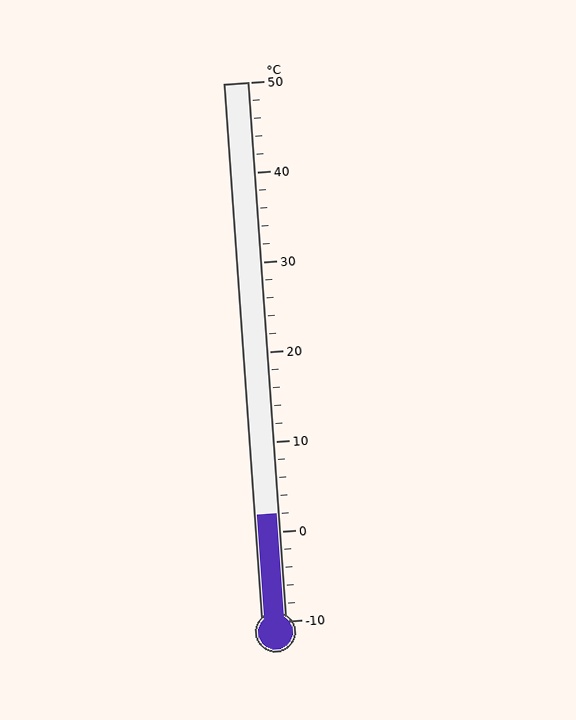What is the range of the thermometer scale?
The thermometer scale ranges from -10°C to 50°C.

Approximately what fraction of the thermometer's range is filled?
The thermometer is filled to approximately 20% of its range.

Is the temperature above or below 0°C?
The temperature is above 0°C.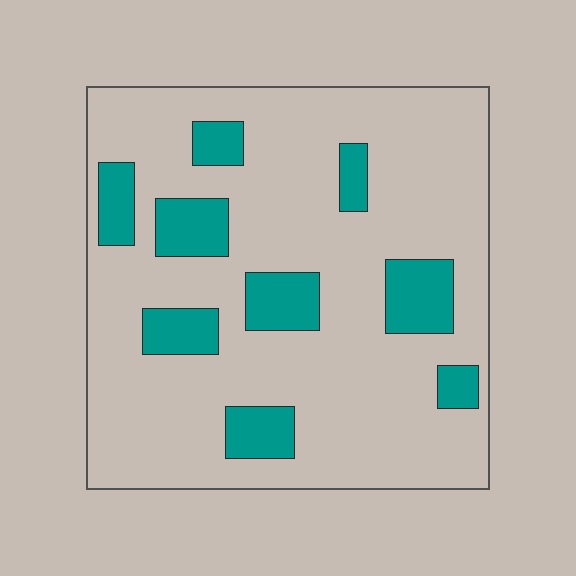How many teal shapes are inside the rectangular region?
9.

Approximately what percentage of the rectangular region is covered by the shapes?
Approximately 20%.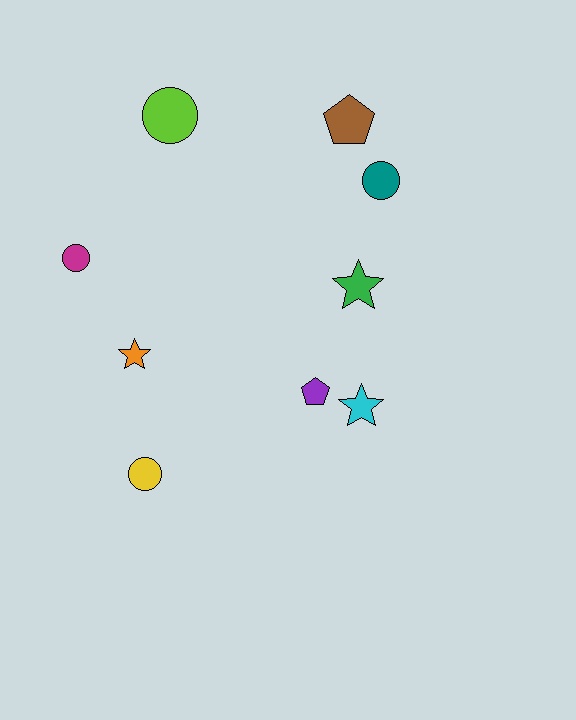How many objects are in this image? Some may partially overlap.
There are 9 objects.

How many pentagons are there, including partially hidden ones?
There are 2 pentagons.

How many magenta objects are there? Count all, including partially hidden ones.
There is 1 magenta object.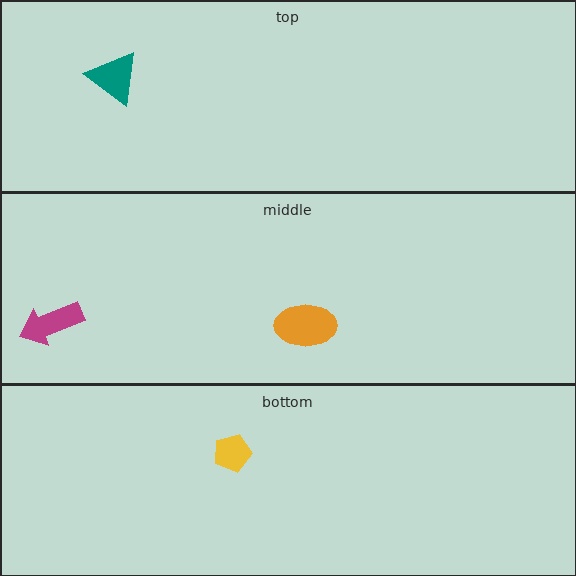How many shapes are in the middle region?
2.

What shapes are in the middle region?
The orange ellipse, the magenta arrow.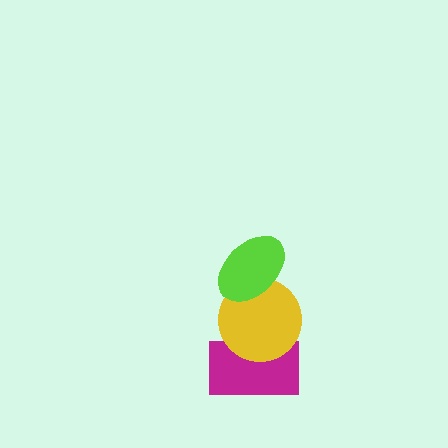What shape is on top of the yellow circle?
The lime ellipse is on top of the yellow circle.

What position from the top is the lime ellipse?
The lime ellipse is 1st from the top.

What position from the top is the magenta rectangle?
The magenta rectangle is 3rd from the top.